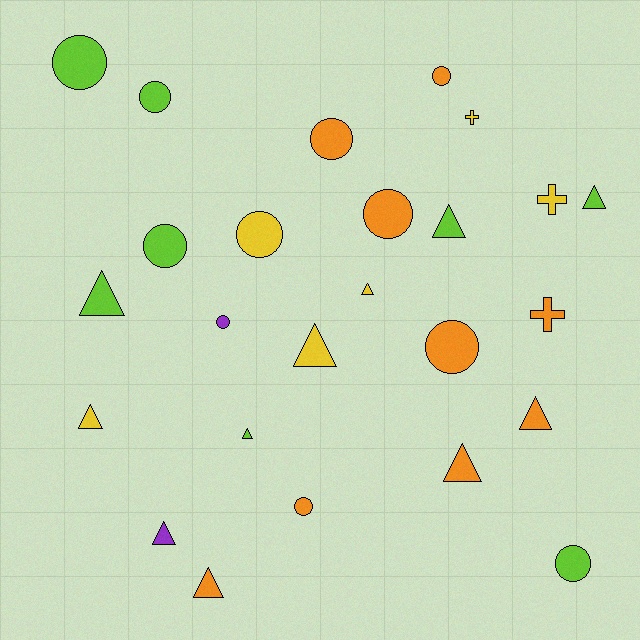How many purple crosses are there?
There are no purple crosses.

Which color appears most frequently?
Orange, with 9 objects.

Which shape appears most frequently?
Triangle, with 11 objects.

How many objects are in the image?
There are 25 objects.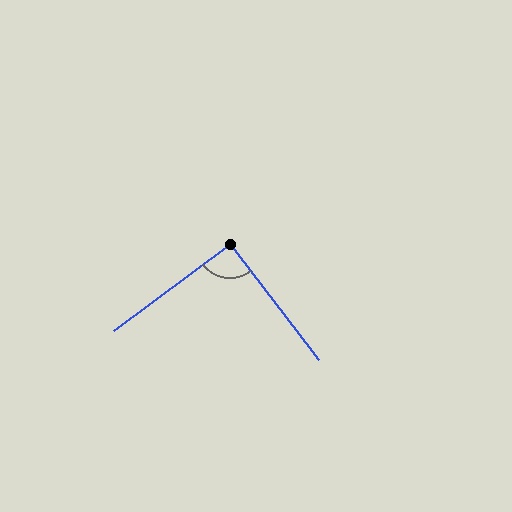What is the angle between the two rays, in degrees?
Approximately 91 degrees.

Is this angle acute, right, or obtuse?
It is approximately a right angle.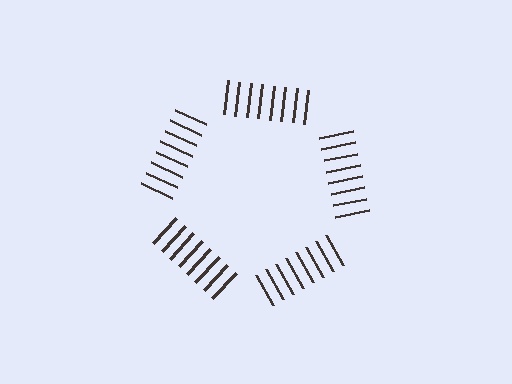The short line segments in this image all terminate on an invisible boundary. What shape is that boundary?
An illusory pentagon — the line segments terminate on its edges but no continuous stroke is drawn.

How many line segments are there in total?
40 — 8 along each of the 5 edges.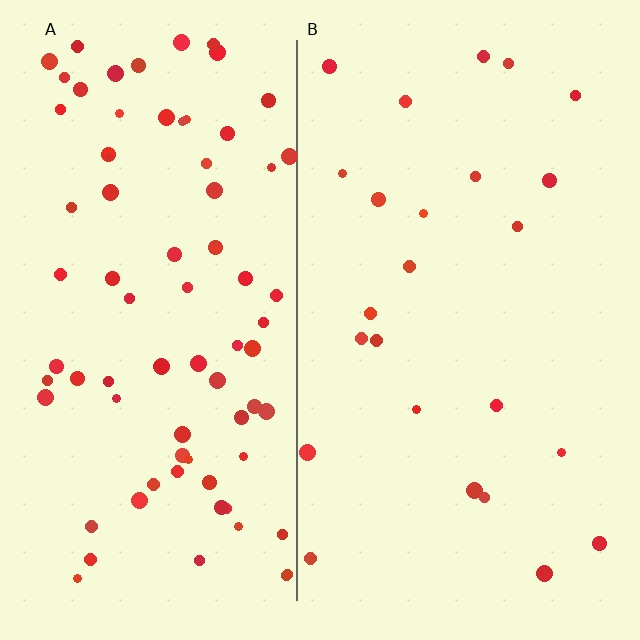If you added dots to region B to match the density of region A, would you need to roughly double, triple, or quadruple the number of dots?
Approximately triple.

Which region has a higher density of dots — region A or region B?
A (the left).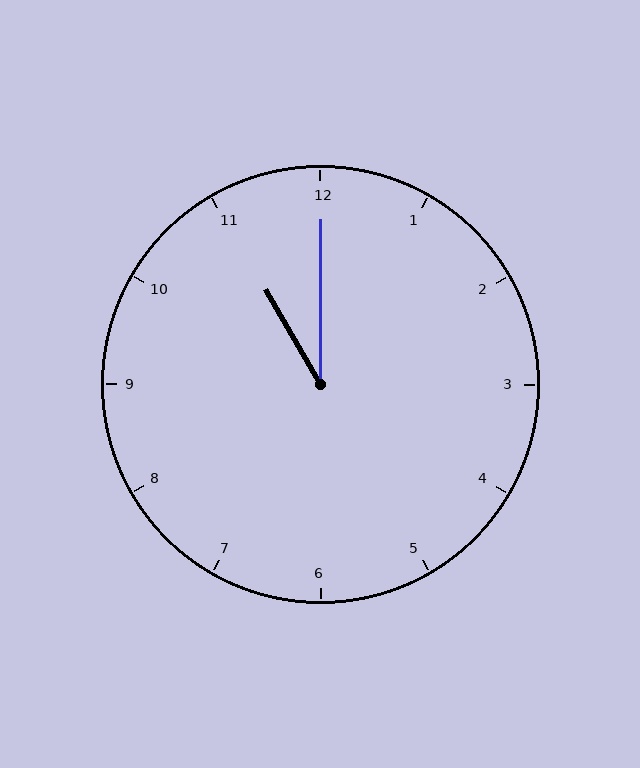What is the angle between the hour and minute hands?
Approximately 30 degrees.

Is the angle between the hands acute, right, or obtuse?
It is acute.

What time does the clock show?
11:00.